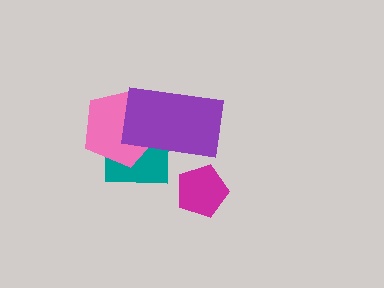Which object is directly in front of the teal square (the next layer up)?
The pink pentagon is directly in front of the teal square.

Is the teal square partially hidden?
Yes, it is partially covered by another shape.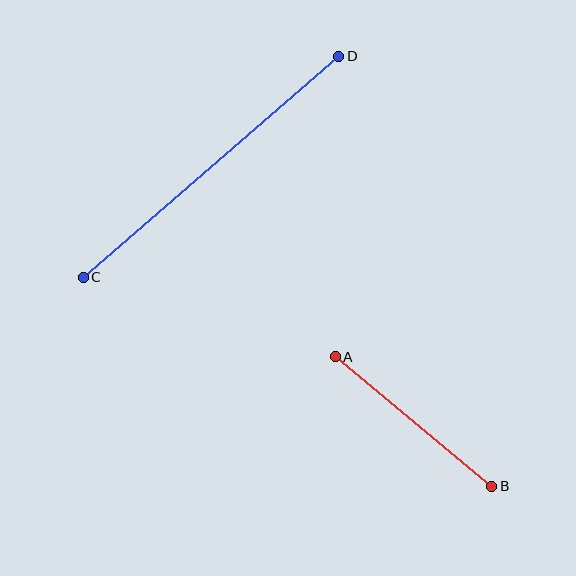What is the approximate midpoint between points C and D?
The midpoint is at approximately (211, 167) pixels.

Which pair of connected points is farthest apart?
Points C and D are farthest apart.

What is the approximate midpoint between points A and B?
The midpoint is at approximately (413, 422) pixels.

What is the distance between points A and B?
The distance is approximately 203 pixels.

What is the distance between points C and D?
The distance is approximately 338 pixels.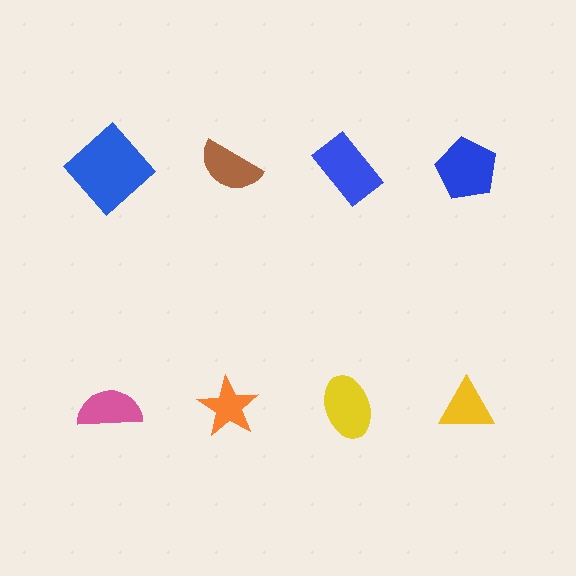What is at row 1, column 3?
A blue rectangle.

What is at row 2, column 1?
A pink semicircle.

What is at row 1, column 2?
A brown semicircle.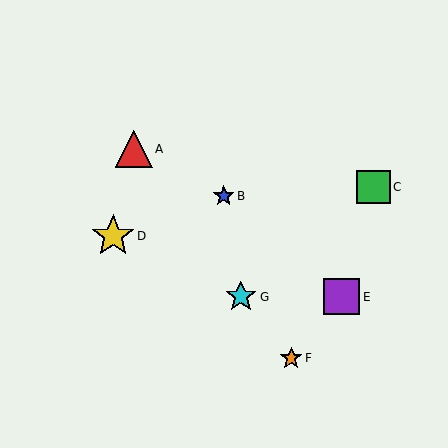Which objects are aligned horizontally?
Objects E, G are aligned horizontally.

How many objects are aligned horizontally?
2 objects (E, G) are aligned horizontally.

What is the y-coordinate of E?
Object E is at y≈297.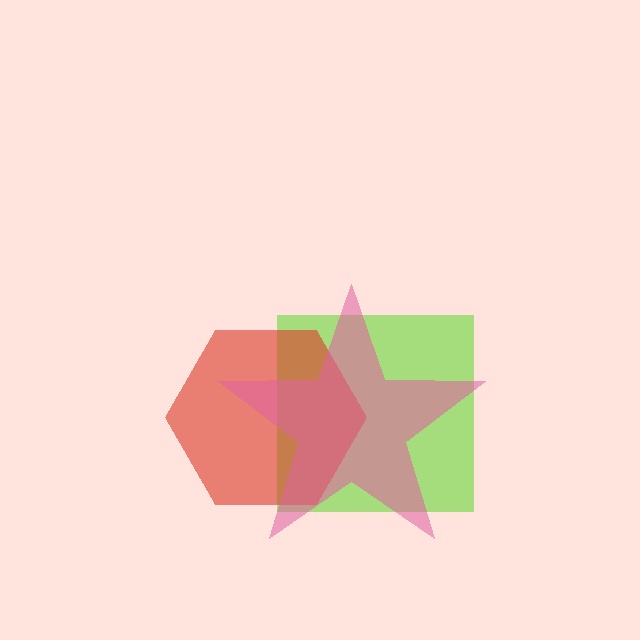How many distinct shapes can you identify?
There are 3 distinct shapes: a lime square, a red hexagon, a pink star.